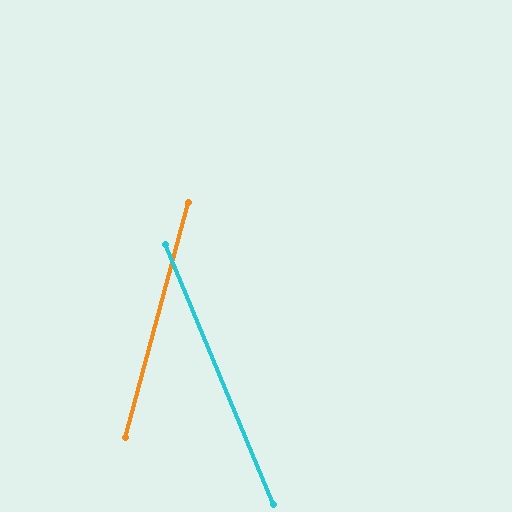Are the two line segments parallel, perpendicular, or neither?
Neither parallel nor perpendicular — they differ by about 37°.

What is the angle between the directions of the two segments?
Approximately 37 degrees.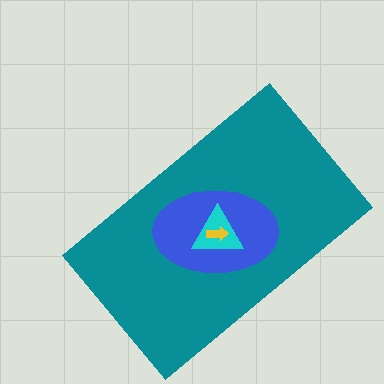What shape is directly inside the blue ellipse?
The cyan triangle.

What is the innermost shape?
The yellow arrow.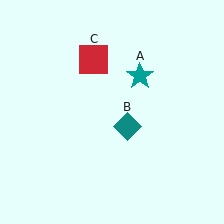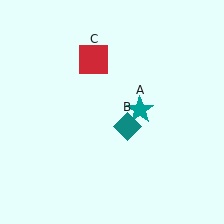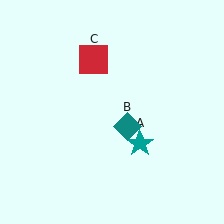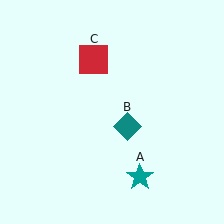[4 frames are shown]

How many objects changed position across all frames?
1 object changed position: teal star (object A).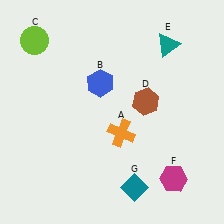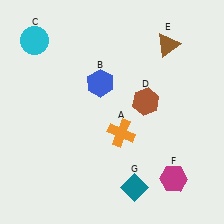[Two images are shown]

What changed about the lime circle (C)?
In Image 1, C is lime. In Image 2, it changed to cyan.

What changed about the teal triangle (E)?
In Image 1, E is teal. In Image 2, it changed to brown.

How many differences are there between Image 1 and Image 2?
There are 2 differences between the two images.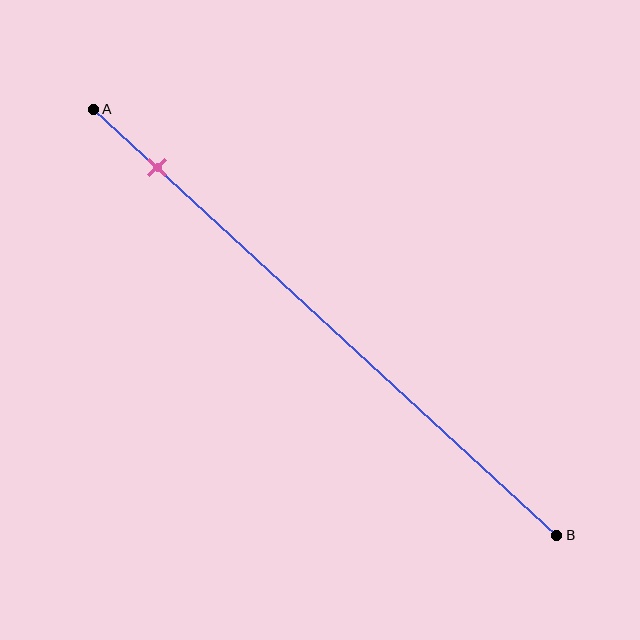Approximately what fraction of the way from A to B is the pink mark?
The pink mark is approximately 15% of the way from A to B.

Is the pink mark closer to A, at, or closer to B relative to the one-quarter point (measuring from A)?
The pink mark is closer to point A than the one-quarter point of segment AB.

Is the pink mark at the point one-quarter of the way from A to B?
No, the mark is at about 15% from A, not at the 25% one-quarter point.